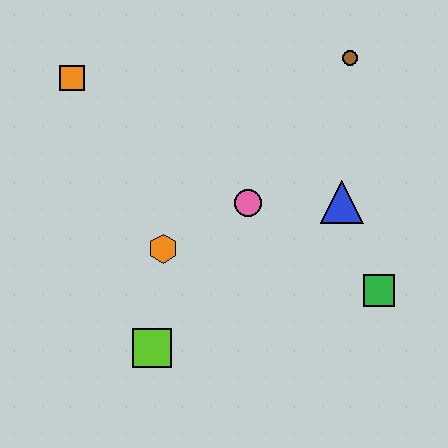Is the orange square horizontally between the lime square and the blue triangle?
No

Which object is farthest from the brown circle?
The lime square is farthest from the brown circle.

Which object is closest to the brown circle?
The blue triangle is closest to the brown circle.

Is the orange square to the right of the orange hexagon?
No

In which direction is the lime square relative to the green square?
The lime square is to the left of the green square.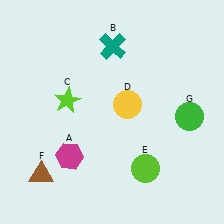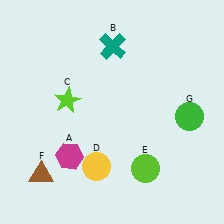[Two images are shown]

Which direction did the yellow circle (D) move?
The yellow circle (D) moved down.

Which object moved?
The yellow circle (D) moved down.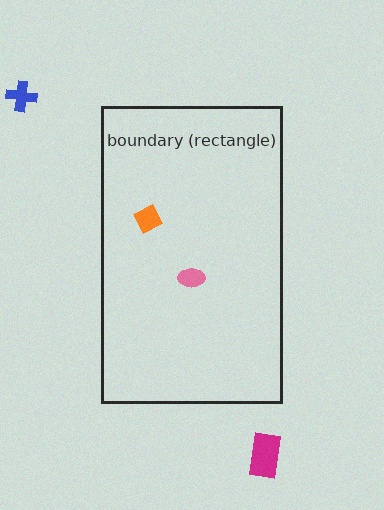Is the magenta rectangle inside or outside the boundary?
Outside.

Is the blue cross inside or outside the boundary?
Outside.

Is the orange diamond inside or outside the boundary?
Inside.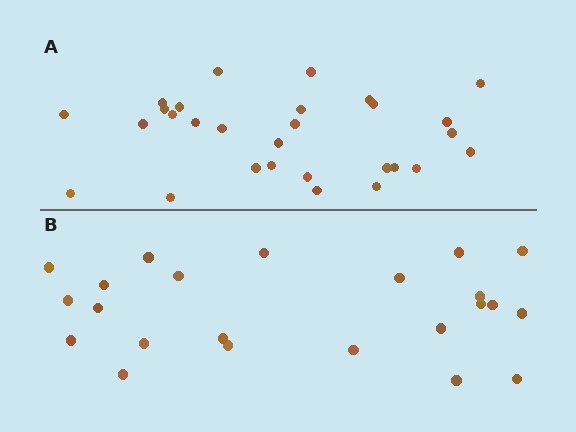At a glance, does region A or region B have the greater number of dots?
Region A (the top region) has more dots.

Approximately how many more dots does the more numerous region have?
Region A has about 6 more dots than region B.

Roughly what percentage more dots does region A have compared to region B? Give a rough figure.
About 25% more.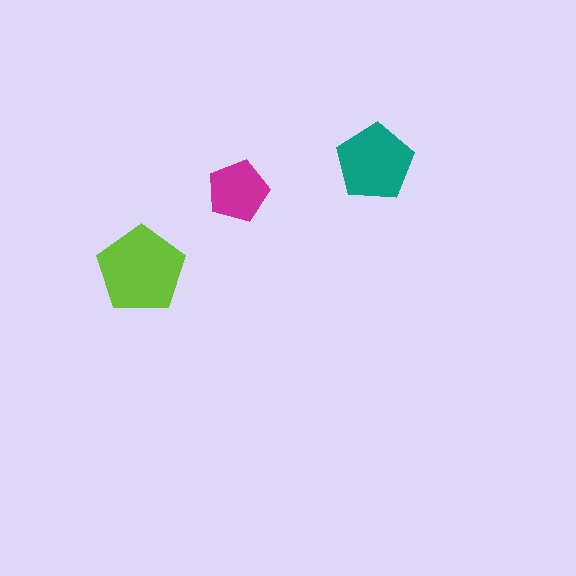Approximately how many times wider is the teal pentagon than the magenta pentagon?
About 1.5 times wider.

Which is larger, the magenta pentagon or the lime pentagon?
The lime one.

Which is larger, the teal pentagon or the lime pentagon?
The lime one.